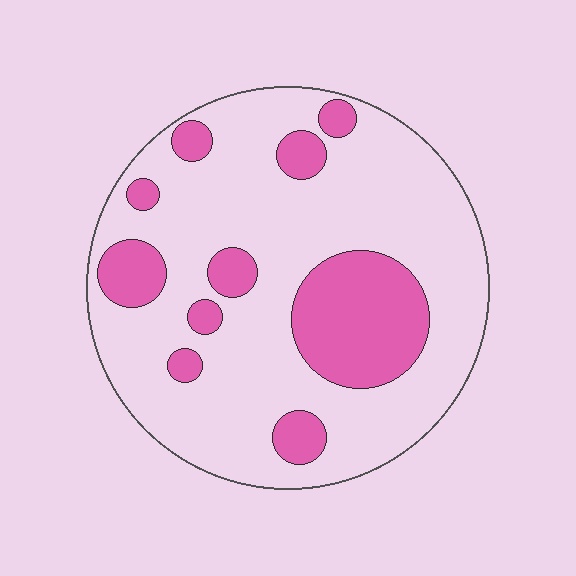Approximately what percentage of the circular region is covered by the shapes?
Approximately 25%.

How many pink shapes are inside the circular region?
10.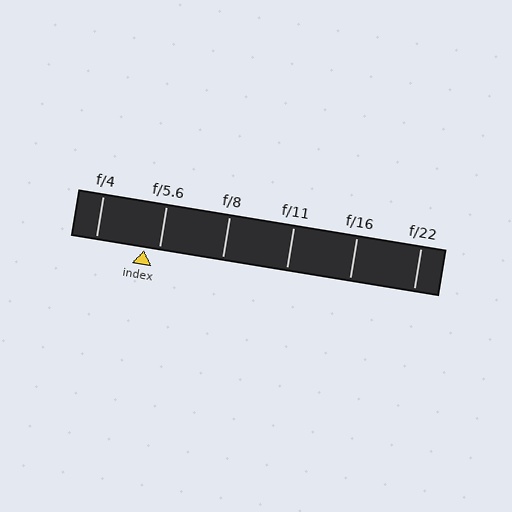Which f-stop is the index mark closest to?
The index mark is closest to f/5.6.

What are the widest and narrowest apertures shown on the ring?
The widest aperture shown is f/4 and the narrowest is f/22.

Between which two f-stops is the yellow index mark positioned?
The index mark is between f/4 and f/5.6.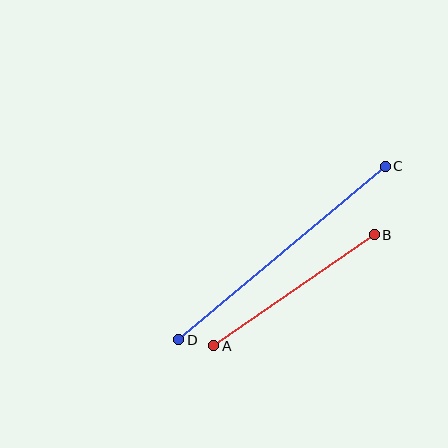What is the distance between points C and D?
The distance is approximately 270 pixels.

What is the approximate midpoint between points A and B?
The midpoint is at approximately (294, 290) pixels.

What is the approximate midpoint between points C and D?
The midpoint is at approximately (282, 253) pixels.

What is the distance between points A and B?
The distance is approximately 195 pixels.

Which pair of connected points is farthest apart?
Points C and D are farthest apart.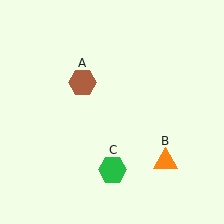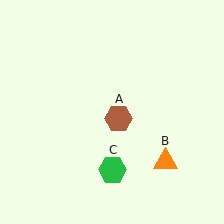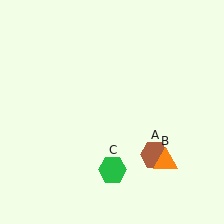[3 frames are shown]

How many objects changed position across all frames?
1 object changed position: brown hexagon (object A).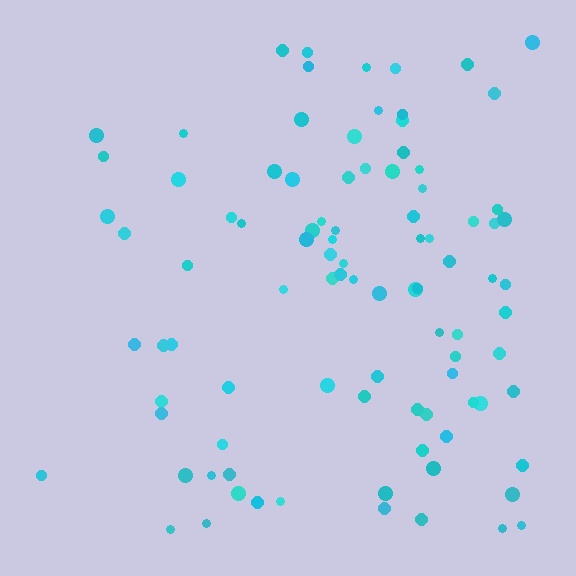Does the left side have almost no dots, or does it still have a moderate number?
Still a moderate number, just noticeably fewer than the right.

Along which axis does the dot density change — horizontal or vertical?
Horizontal.